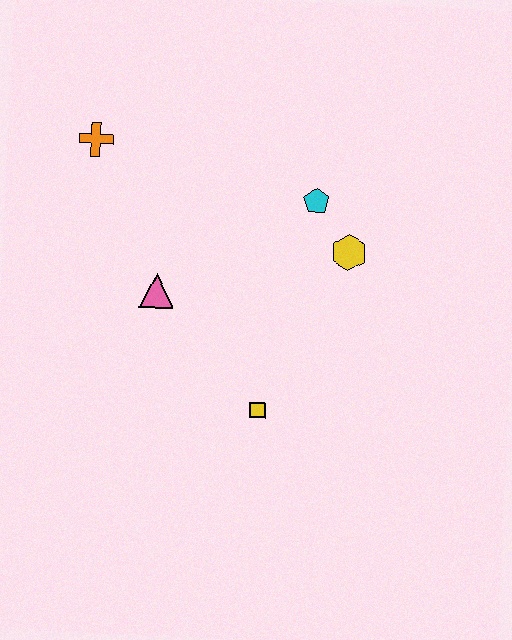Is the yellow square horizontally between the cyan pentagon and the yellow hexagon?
No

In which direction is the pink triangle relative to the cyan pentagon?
The pink triangle is to the left of the cyan pentagon.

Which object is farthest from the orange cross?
The yellow square is farthest from the orange cross.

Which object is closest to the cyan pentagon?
The yellow hexagon is closest to the cyan pentagon.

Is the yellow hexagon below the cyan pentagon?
Yes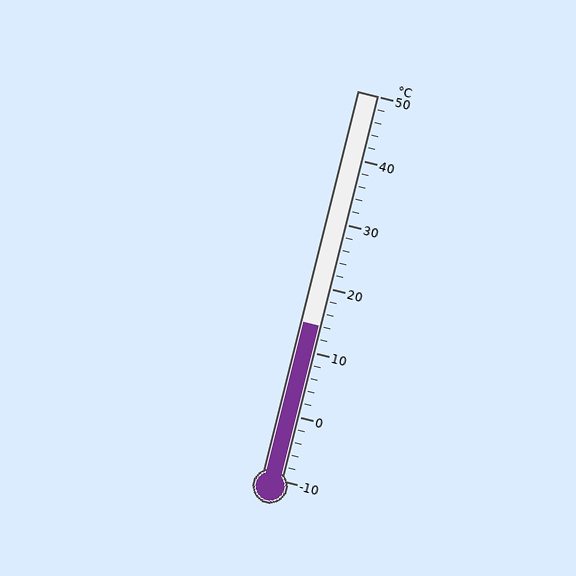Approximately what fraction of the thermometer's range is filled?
The thermometer is filled to approximately 40% of its range.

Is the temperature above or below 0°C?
The temperature is above 0°C.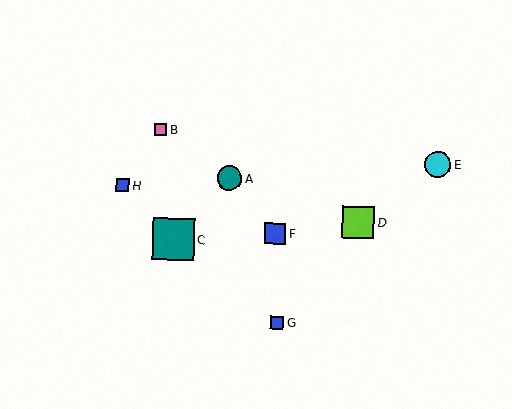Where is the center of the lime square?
The center of the lime square is at (358, 222).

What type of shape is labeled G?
Shape G is a blue square.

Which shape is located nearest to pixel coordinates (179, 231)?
The teal square (labeled C) at (173, 239) is nearest to that location.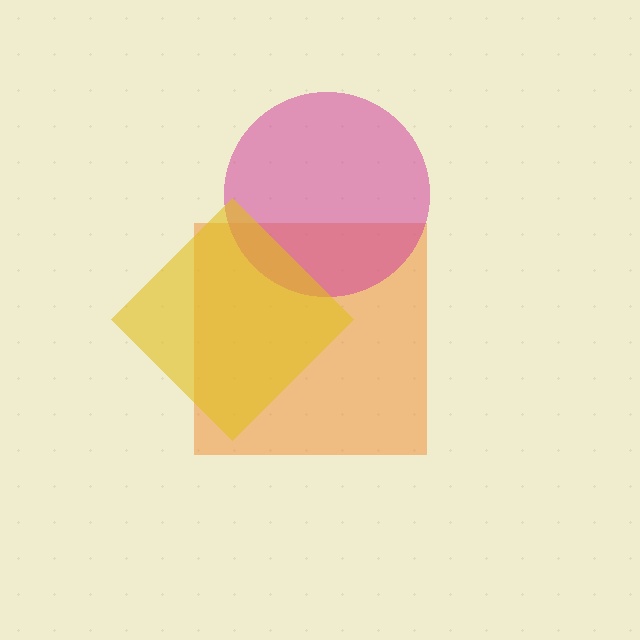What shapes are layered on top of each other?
The layered shapes are: an orange square, a magenta circle, a yellow diamond.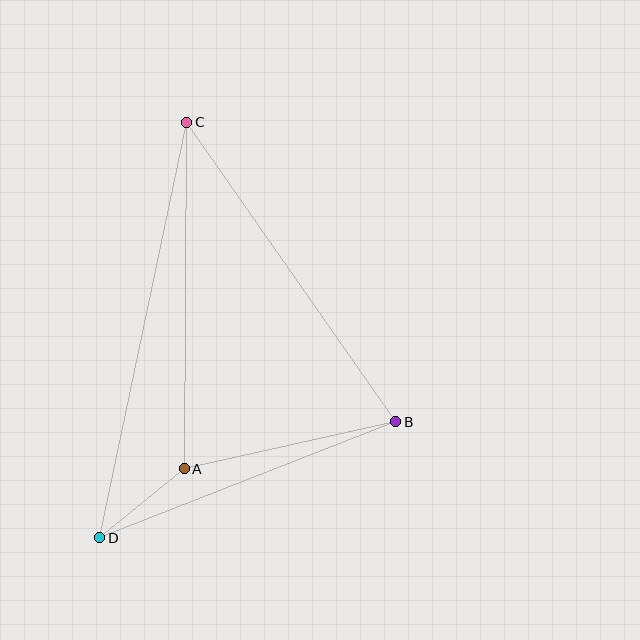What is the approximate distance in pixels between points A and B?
The distance between A and B is approximately 216 pixels.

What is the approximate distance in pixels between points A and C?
The distance between A and C is approximately 346 pixels.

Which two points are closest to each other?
Points A and D are closest to each other.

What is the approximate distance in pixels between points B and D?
The distance between B and D is approximately 318 pixels.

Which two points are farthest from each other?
Points C and D are farthest from each other.